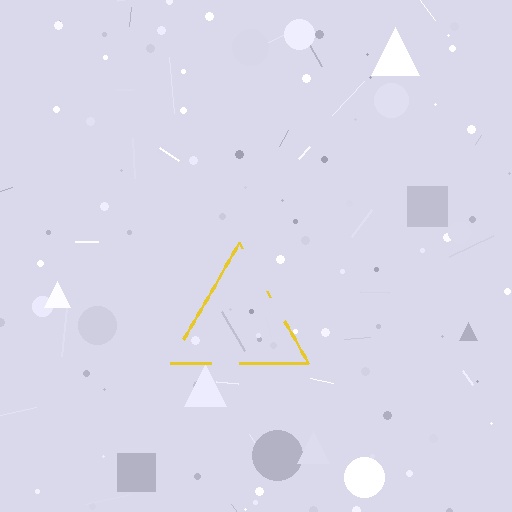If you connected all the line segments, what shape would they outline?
They would outline a triangle.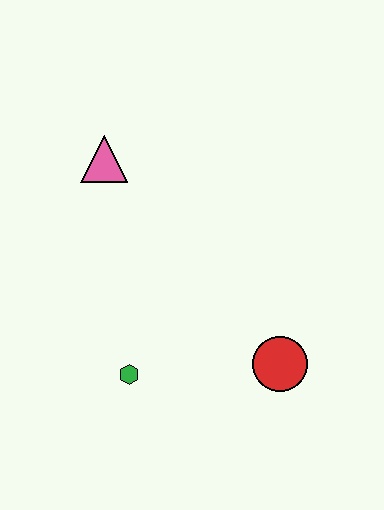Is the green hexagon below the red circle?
Yes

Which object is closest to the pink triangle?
The green hexagon is closest to the pink triangle.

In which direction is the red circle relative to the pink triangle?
The red circle is below the pink triangle.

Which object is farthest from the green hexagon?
The pink triangle is farthest from the green hexagon.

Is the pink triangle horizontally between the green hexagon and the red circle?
No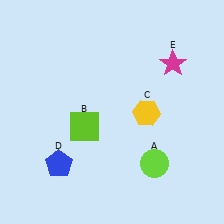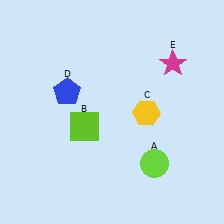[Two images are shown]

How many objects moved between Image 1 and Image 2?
1 object moved between the two images.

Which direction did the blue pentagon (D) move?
The blue pentagon (D) moved up.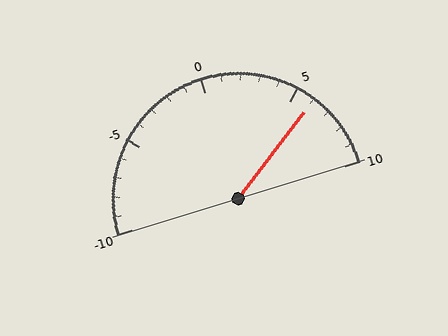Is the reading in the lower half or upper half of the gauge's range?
The reading is in the upper half of the range (-10 to 10).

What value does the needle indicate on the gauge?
The needle indicates approximately 6.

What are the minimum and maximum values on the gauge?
The gauge ranges from -10 to 10.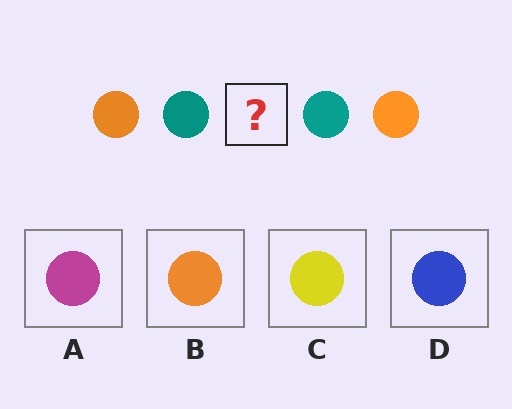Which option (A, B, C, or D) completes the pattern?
B.